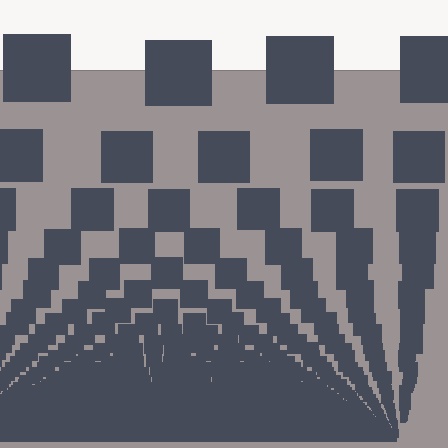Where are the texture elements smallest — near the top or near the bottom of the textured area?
Near the bottom.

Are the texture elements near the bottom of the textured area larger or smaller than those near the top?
Smaller. The gradient is inverted — elements near the bottom are smaller and denser.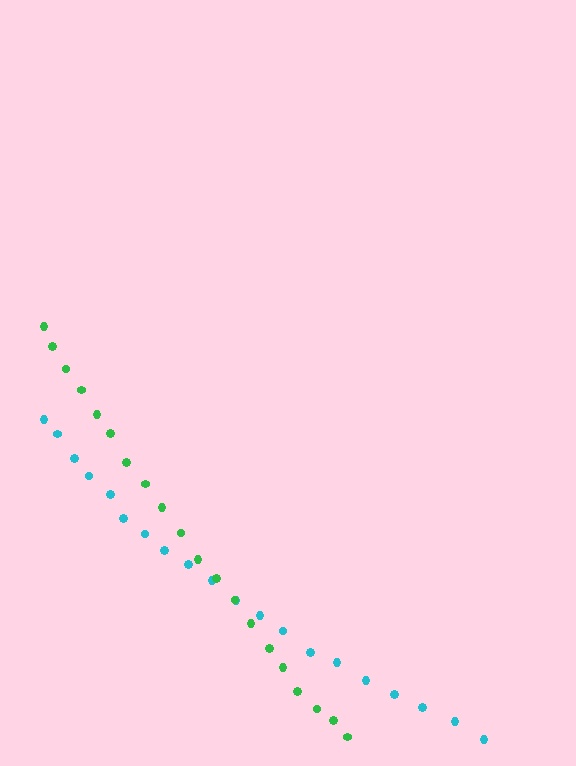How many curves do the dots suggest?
There are 2 distinct paths.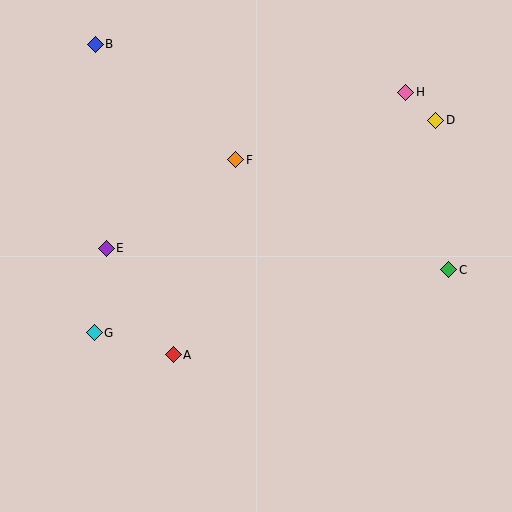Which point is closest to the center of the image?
Point F at (236, 160) is closest to the center.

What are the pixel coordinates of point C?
Point C is at (449, 270).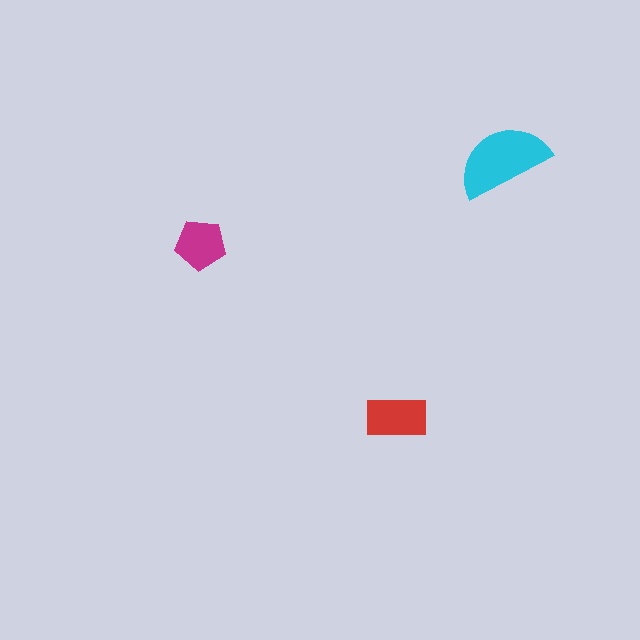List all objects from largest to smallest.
The cyan semicircle, the red rectangle, the magenta pentagon.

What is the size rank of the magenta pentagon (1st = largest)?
3rd.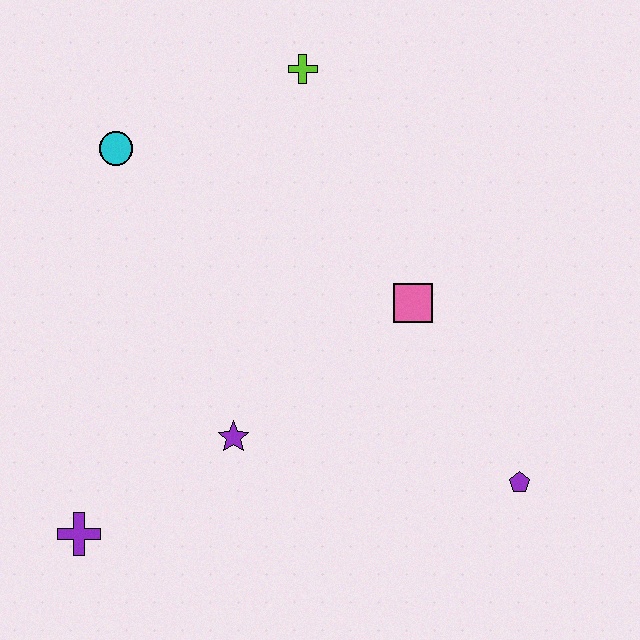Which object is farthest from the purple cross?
The lime cross is farthest from the purple cross.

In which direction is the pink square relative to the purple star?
The pink square is to the right of the purple star.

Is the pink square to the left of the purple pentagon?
Yes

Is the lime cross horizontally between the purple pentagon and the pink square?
No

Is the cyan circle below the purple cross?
No